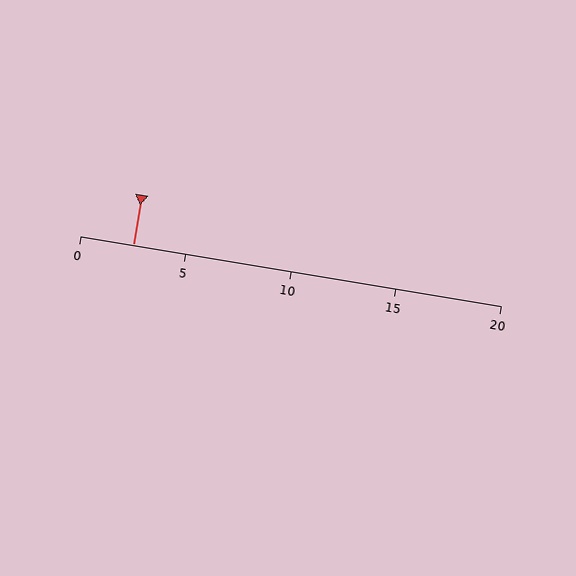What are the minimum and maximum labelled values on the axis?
The axis runs from 0 to 20.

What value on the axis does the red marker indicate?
The marker indicates approximately 2.5.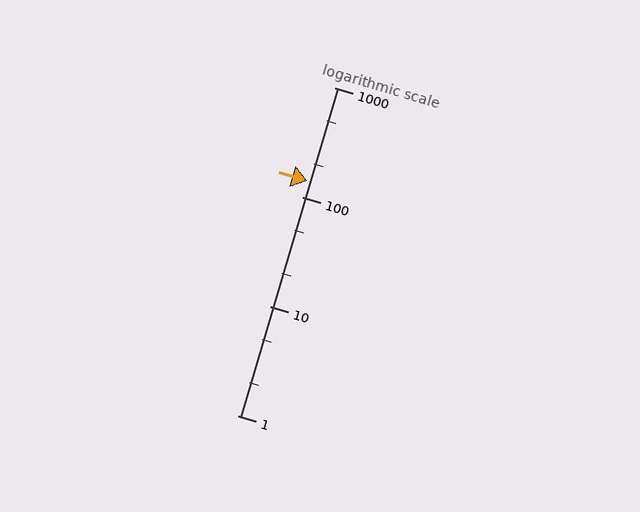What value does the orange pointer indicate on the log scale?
The pointer indicates approximately 140.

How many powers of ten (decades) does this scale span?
The scale spans 3 decades, from 1 to 1000.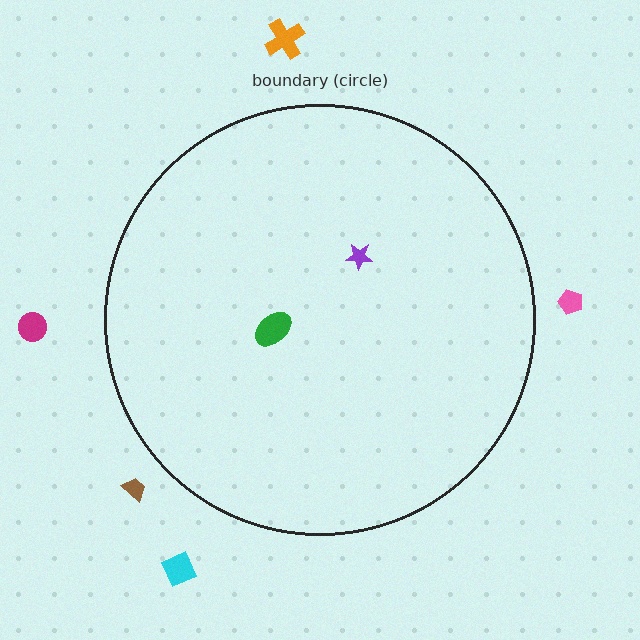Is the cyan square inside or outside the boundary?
Outside.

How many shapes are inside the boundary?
2 inside, 5 outside.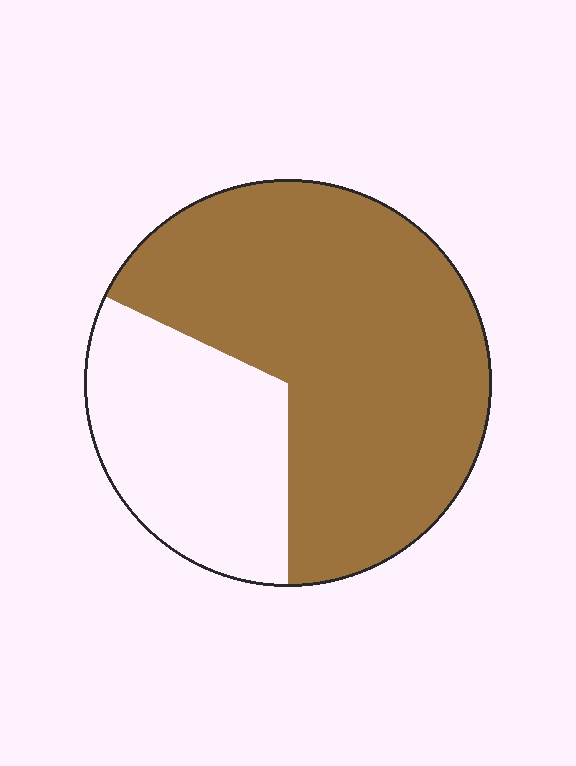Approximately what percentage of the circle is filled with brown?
Approximately 70%.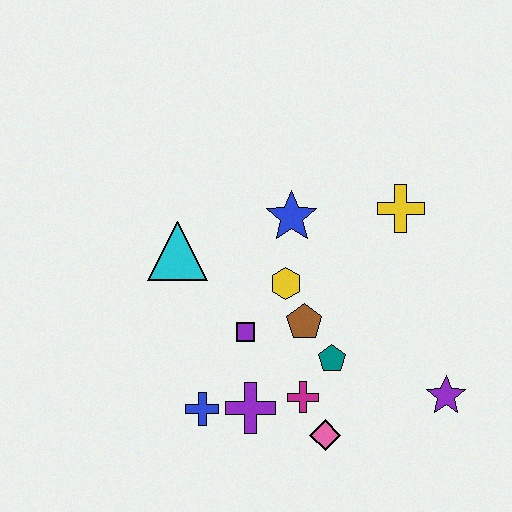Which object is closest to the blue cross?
The purple cross is closest to the blue cross.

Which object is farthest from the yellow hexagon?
The purple star is farthest from the yellow hexagon.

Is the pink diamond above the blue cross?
No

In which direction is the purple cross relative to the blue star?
The purple cross is below the blue star.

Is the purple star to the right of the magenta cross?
Yes